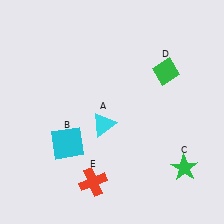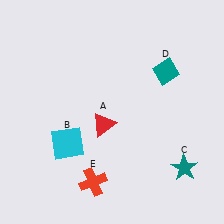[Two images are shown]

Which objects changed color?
A changed from cyan to red. C changed from green to teal. D changed from green to teal.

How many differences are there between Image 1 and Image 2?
There are 3 differences between the two images.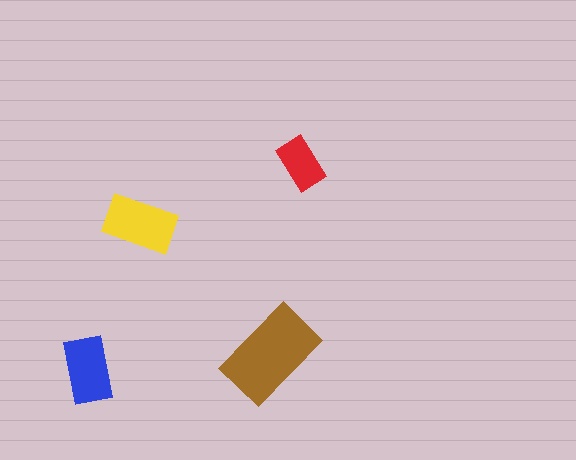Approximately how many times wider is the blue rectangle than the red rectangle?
About 1.5 times wider.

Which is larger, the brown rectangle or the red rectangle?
The brown one.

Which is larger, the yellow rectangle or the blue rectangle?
The yellow one.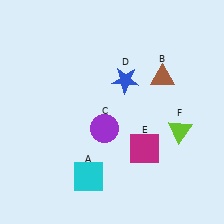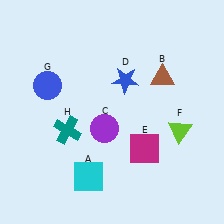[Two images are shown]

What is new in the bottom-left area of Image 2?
A teal cross (H) was added in the bottom-left area of Image 2.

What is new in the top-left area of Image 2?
A blue circle (G) was added in the top-left area of Image 2.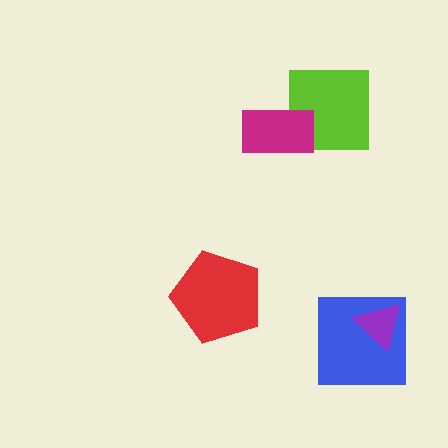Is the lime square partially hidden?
Yes, it is partially covered by another shape.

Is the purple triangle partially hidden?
No, no other shape covers it.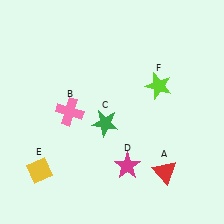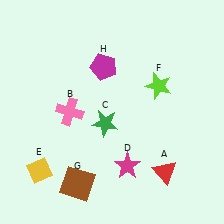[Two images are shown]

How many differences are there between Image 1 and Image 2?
There are 2 differences between the two images.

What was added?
A brown square (G), a magenta pentagon (H) were added in Image 2.